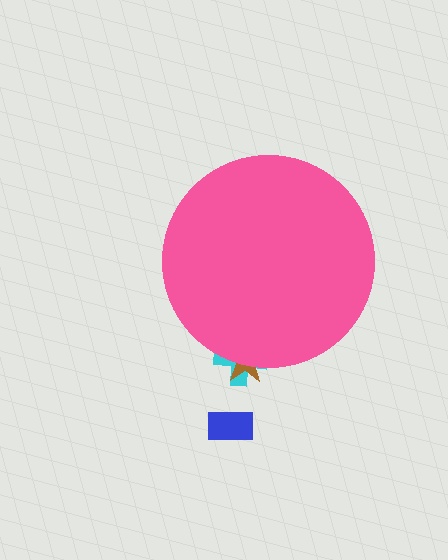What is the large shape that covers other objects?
A pink circle.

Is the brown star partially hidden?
Yes, the brown star is partially hidden behind the pink circle.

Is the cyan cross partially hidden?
Yes, the cyan cross is partially hidden behind the pink circle.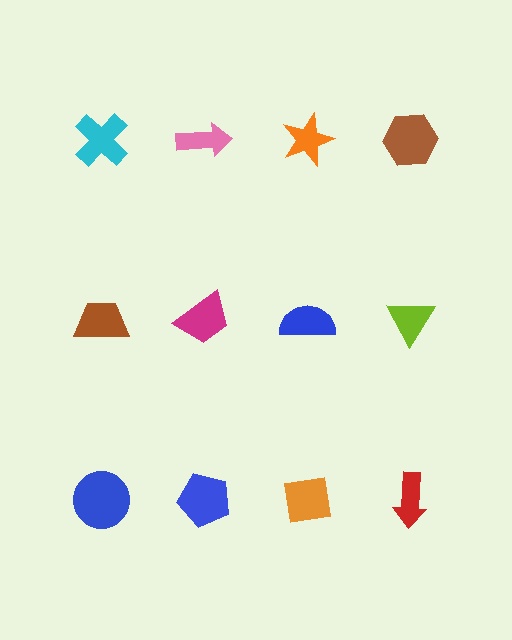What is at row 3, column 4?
A red arrow.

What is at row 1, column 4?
A brown hexagon.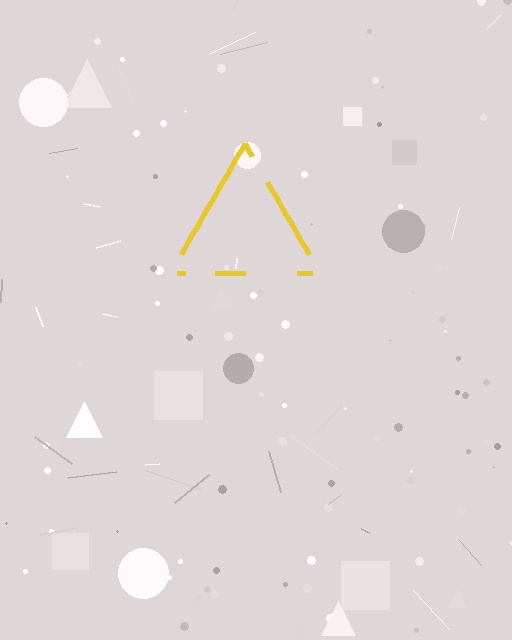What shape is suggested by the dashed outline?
The dashed outline suggests a triangle.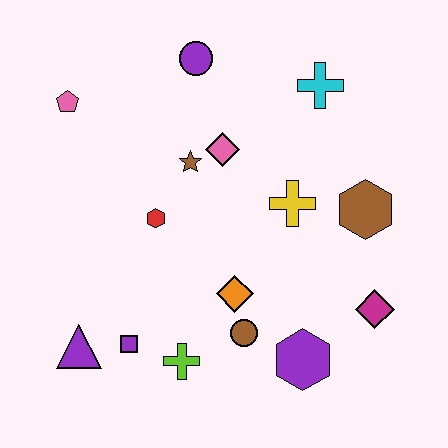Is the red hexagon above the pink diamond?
No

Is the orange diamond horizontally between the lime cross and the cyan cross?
Yes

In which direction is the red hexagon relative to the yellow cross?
The red hexagon is to the left of the yellow cross.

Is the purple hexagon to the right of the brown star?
Yes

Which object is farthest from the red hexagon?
The magenta diamond is farthest from the red hexagon.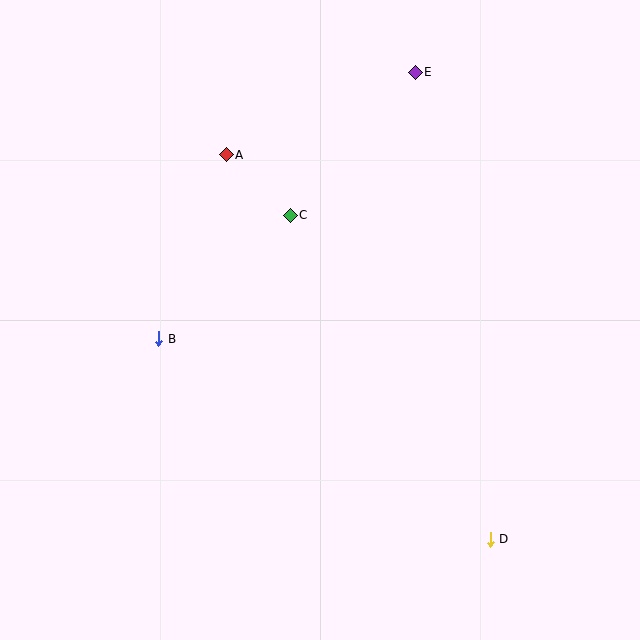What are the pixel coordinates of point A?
Point A is at (226, 155).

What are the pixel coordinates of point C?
Point C is at (290, 215).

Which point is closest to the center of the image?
Point C at (290, 215) is closest to the center.